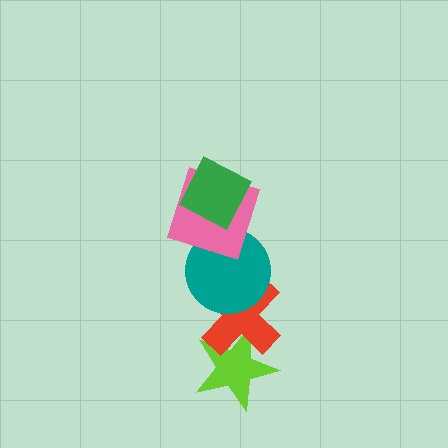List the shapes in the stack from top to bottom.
From top to bottom: the green diamond, the pink square, the teal circle, the red cross, the lime star.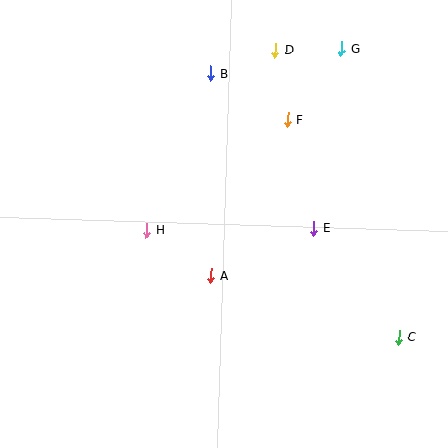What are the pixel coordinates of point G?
Point G is at (341, 48).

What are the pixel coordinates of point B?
Point B is at (210, 73).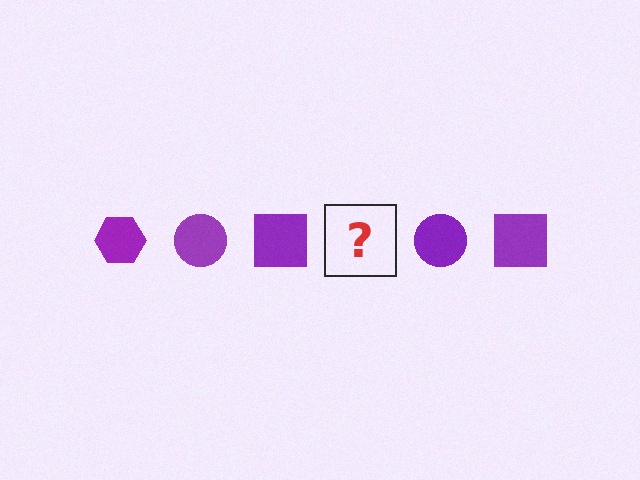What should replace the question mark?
The question mark should be replaced with a purple hexagon.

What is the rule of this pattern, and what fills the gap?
The rule is that the pattern cycles through hexagon, circle, square shapes in purple. The gap should be filled with a purple hexagon.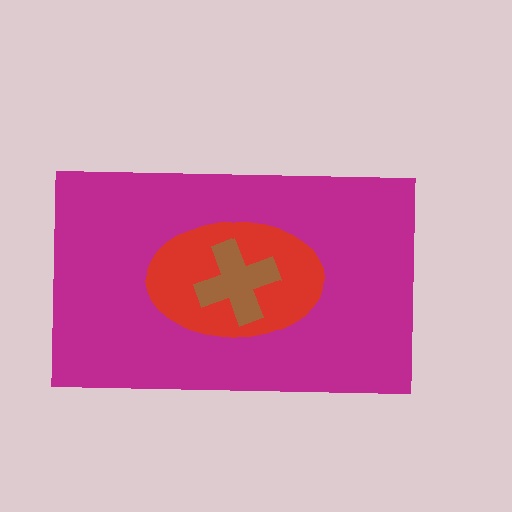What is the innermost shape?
The brown cross.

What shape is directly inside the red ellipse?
The brown cross.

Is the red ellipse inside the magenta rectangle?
Yes.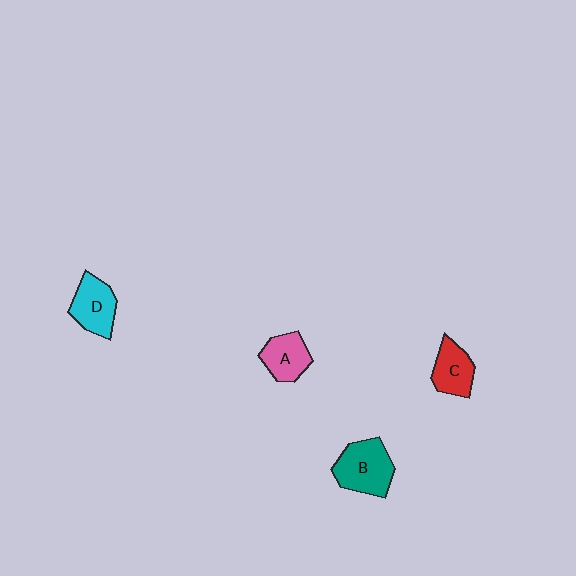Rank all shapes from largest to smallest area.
From largest to smallest: B (teal), D (cyan), C (red), A (pink).